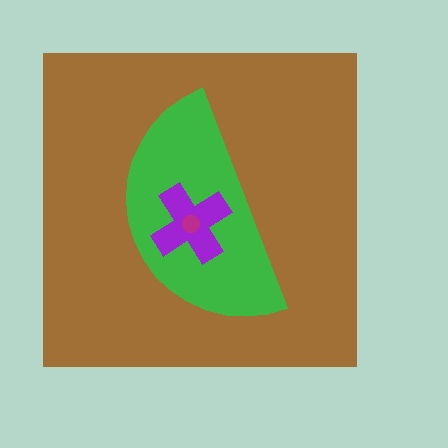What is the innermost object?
The magenta circle.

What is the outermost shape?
The brown square.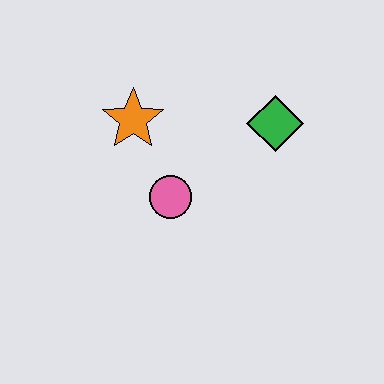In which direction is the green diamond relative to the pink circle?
The green diamond is to the right of the pink circle.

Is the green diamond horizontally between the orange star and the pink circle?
No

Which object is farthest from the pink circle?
The green diamond is farthest from the pink circle.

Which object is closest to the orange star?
The pink circle is closest to the orange star.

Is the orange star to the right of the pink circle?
No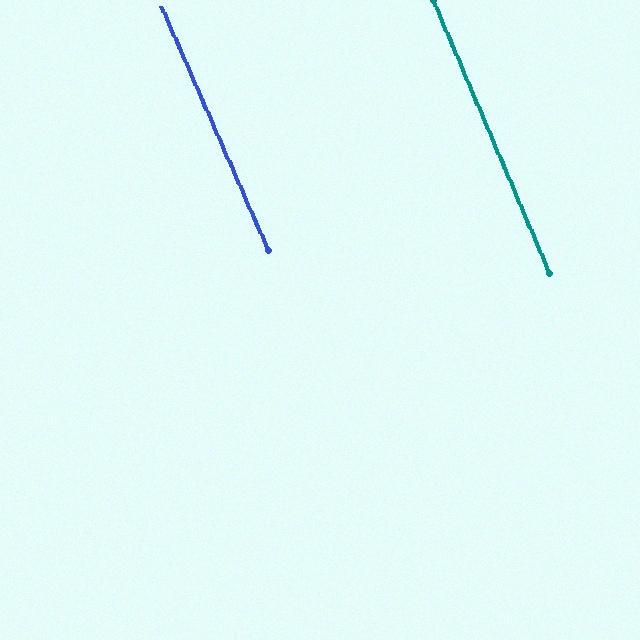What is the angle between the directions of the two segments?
Approximately 0 degrees.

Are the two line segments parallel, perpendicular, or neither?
Parallel — their directions differ by only 0.4°.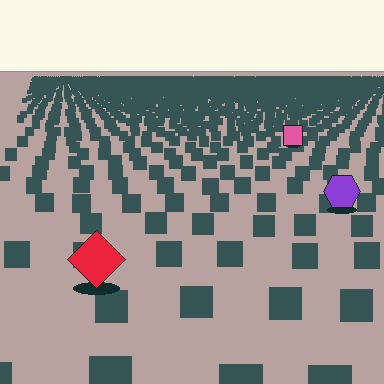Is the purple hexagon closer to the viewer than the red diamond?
No. The red diamond is closer — you can tell from the texture gradient: the ground texture is coarser near it.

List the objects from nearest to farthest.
From nearest to farthest: the red diamond, the purple hexagon, the pink square.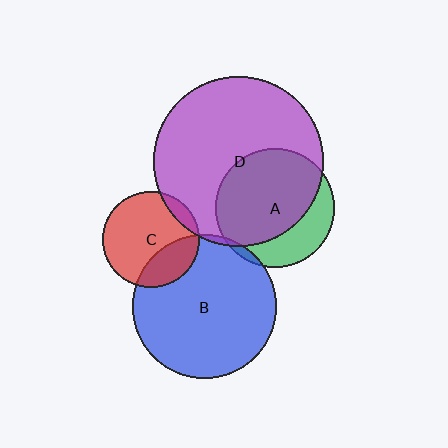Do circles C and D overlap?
Yes.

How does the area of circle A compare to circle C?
Approximately 1.5 times.